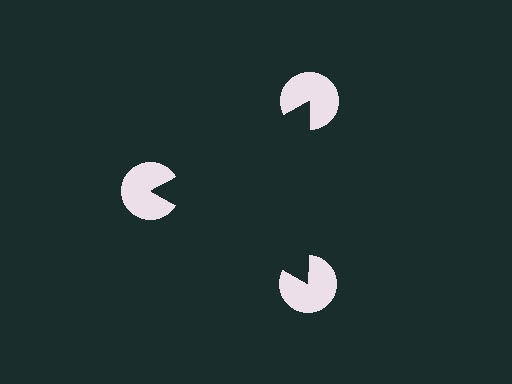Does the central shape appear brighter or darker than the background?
It typically appears slightly darker than the background, even though no actual brightness change is drawn.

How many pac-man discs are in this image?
There are 3 — one at each vertex of the illusory triangle.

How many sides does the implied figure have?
3 sides.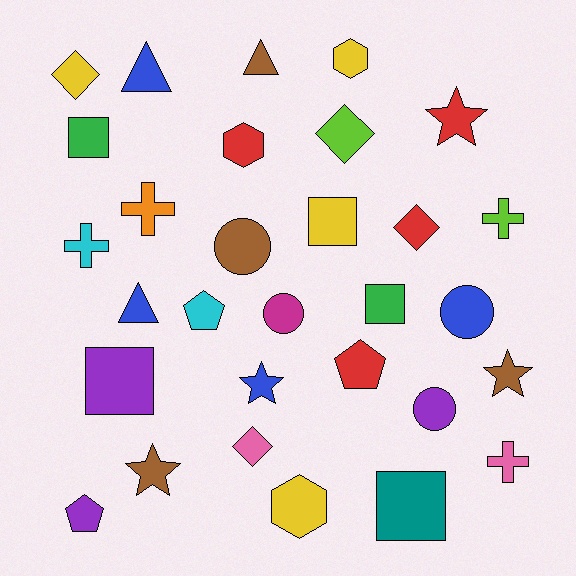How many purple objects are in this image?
There are 3 purple objects.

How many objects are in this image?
There are 30 objects.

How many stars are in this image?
There are 4 stars.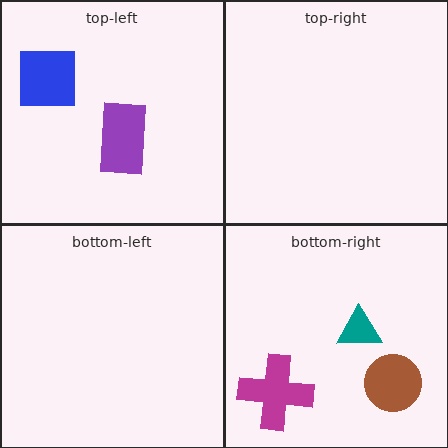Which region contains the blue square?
The top-left region.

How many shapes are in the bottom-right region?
3.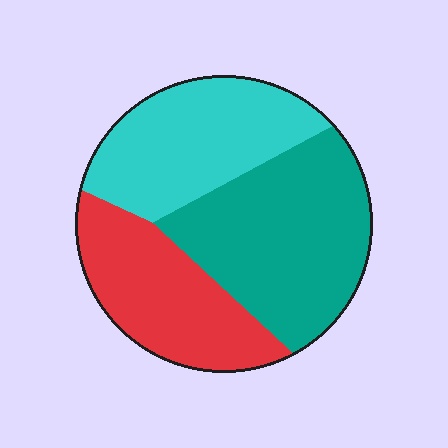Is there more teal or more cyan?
Teal.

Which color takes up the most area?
Teal, at roughly 40%.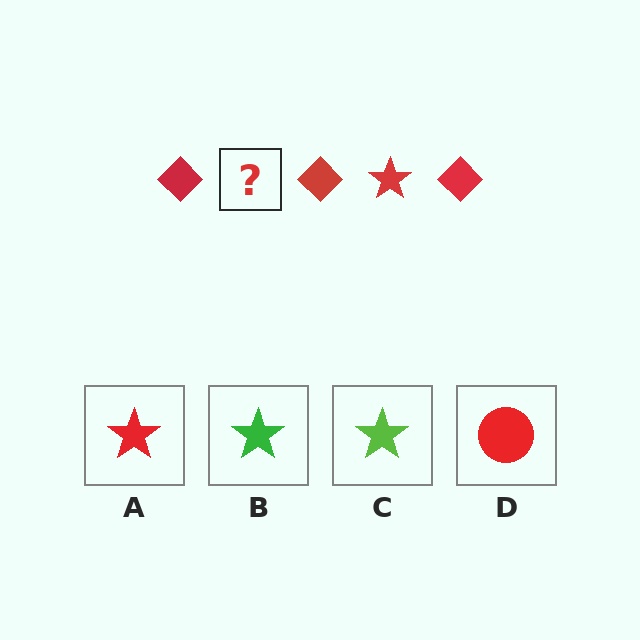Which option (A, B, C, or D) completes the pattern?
A.